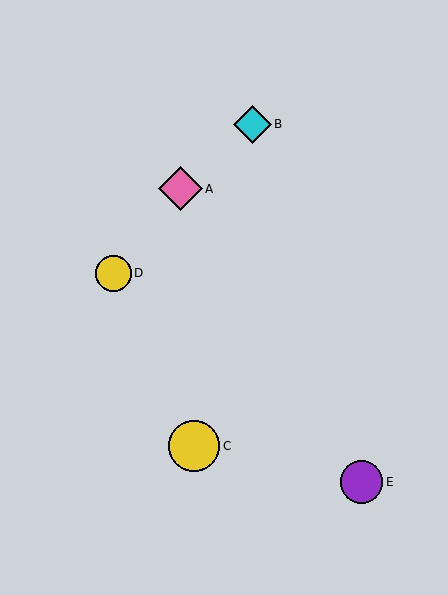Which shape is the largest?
The yellow circle (labeled C) is the largest.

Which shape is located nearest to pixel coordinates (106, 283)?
The yellow circle (labeled D) at (113, 273) is nearest to that location.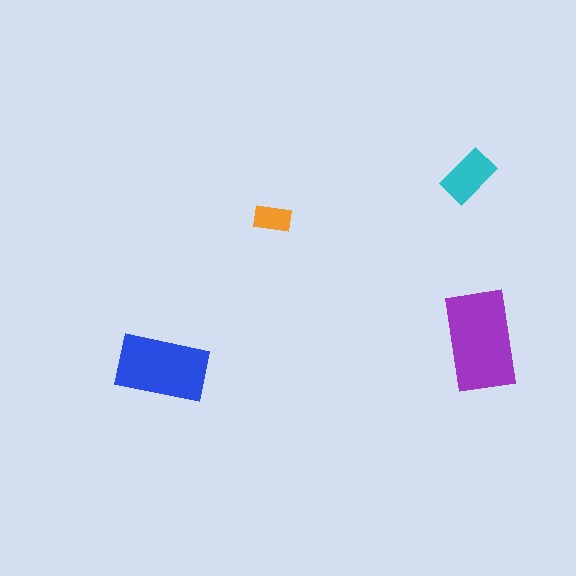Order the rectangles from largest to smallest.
the purple one, the blue one, the cyan one, the orange one.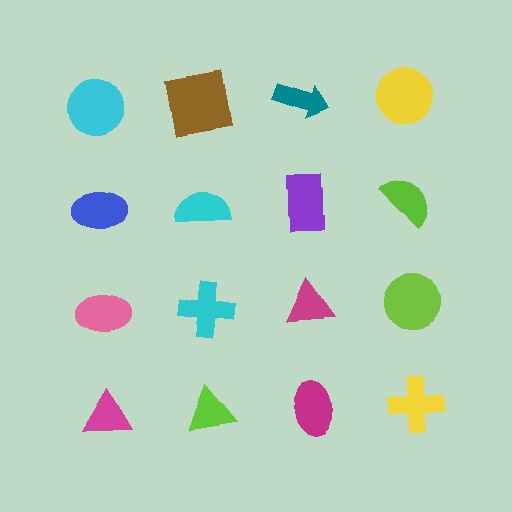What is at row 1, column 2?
A brown square.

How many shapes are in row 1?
4 shapes.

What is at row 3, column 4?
A lime circle.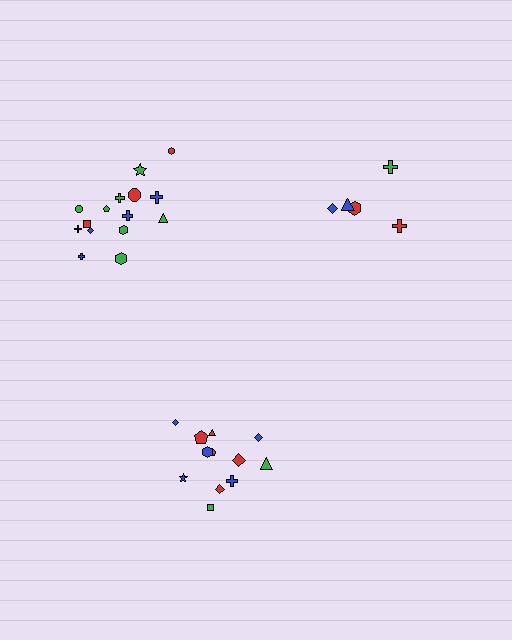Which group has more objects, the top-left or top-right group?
The top-left group.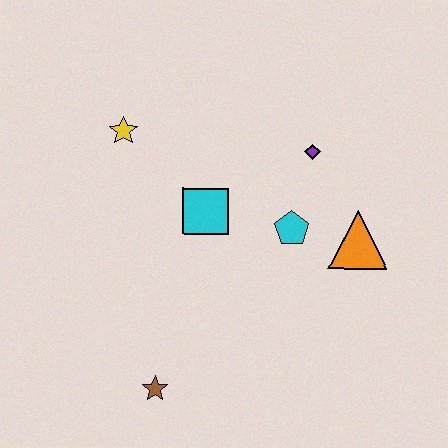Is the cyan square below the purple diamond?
Yes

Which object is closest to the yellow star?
The cyan square is closest to the yellow star.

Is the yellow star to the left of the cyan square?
Yes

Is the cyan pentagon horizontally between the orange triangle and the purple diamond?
No